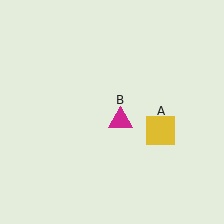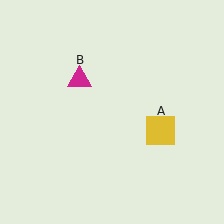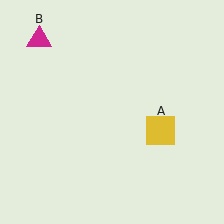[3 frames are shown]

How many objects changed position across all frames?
1 object changed position: magenta triangle (object B).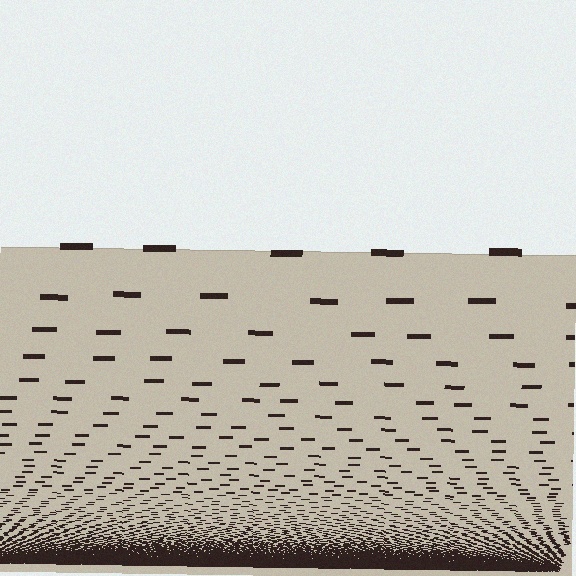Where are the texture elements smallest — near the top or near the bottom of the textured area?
Near the bottom.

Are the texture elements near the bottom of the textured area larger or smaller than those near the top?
Smaller. The gradient is inverted — elements near the bottom are smaller and denser.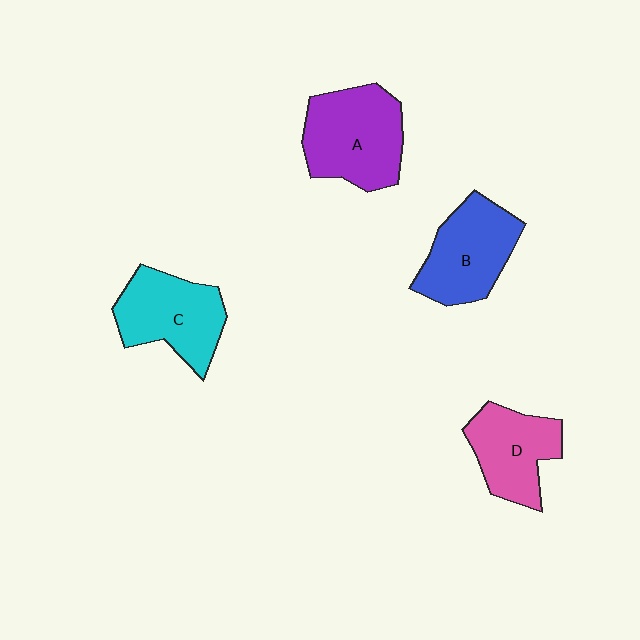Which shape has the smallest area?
Shape D (pink).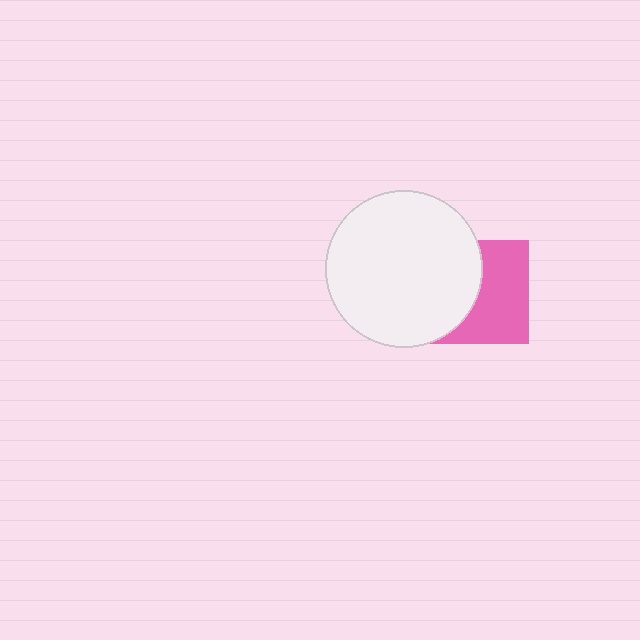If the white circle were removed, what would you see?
You would see the complete pink square.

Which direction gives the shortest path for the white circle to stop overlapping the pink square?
Moving left gives the shortest separation.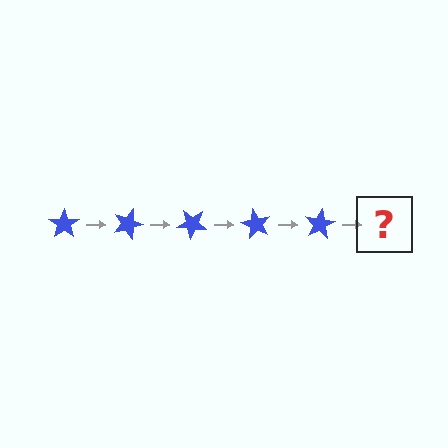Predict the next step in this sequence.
The next step is a blue star rotated 100 degrees.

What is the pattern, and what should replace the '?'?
The pattern is that the star rotates 20 degrees each step. The '?' should be a blue star rotated 100 degrees.